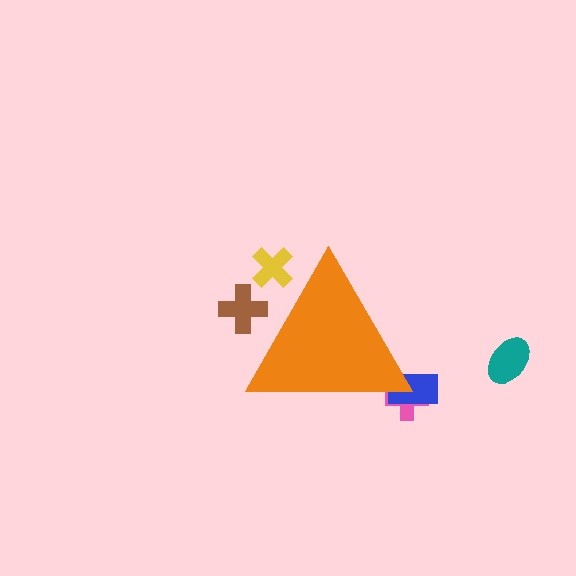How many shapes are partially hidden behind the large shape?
4 shapes are partially hidden.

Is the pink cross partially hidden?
Yes, the pink cross is partially hidden behind the orange triangle.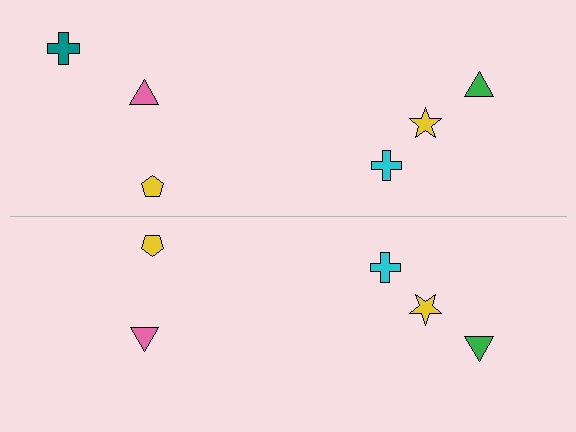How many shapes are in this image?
There are 11 shapes in this image.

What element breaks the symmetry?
A teal cross is missing from the bottom side.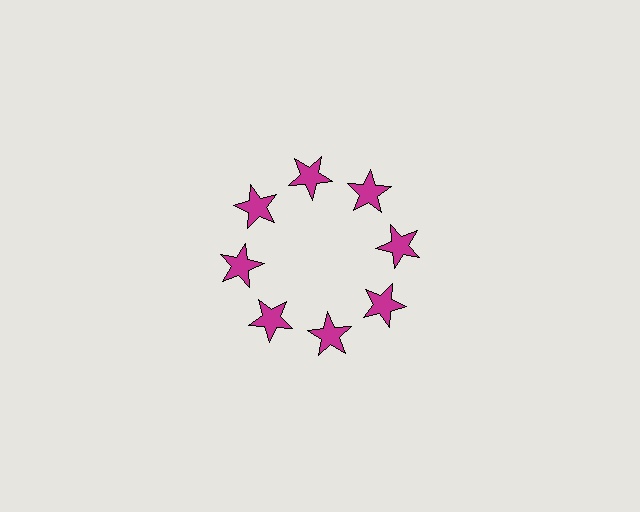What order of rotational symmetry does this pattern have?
This pattern has 8-fold rotational symmetry.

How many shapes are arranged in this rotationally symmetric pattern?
There are 8 shapes, arranged in 8 groups of 1.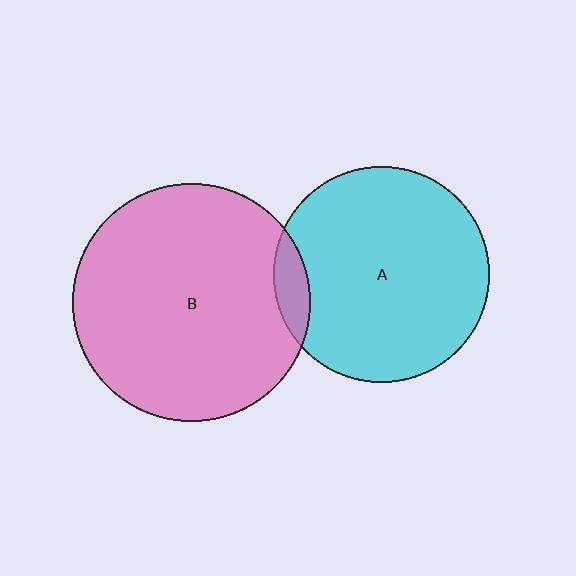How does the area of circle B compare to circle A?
Approximately 1.2 times.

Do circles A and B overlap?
Yes.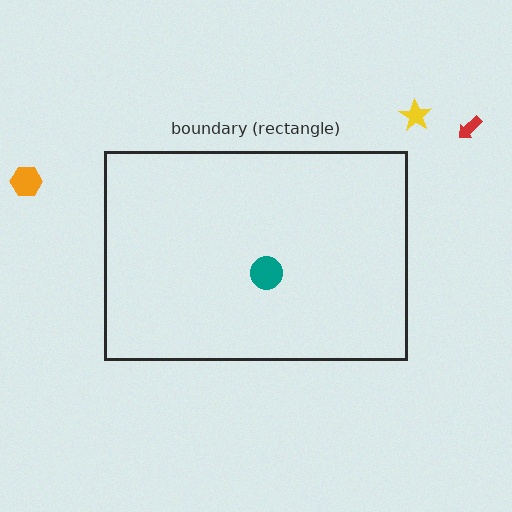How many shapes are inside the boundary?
1 inside, 3 outside.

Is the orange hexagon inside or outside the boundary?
Outside.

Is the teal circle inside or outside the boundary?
Inside.